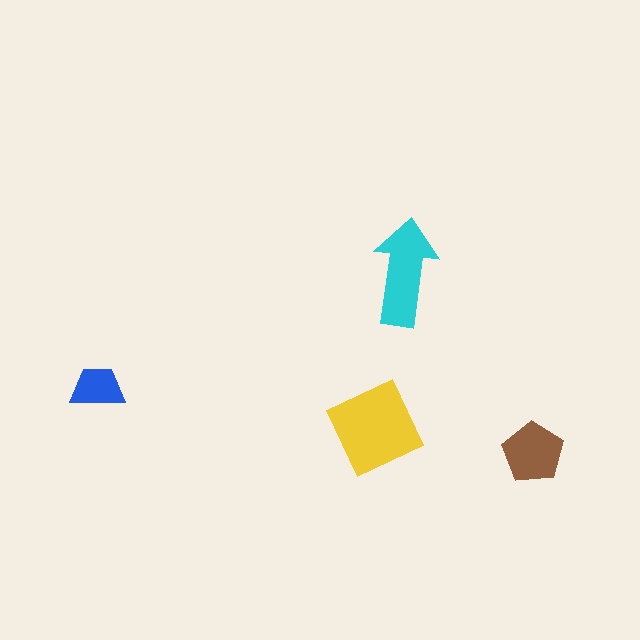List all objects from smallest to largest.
The blue trapezoid, the brown pentagon, the cyan arrow, the yellow diamond.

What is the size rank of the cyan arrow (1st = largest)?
2nd.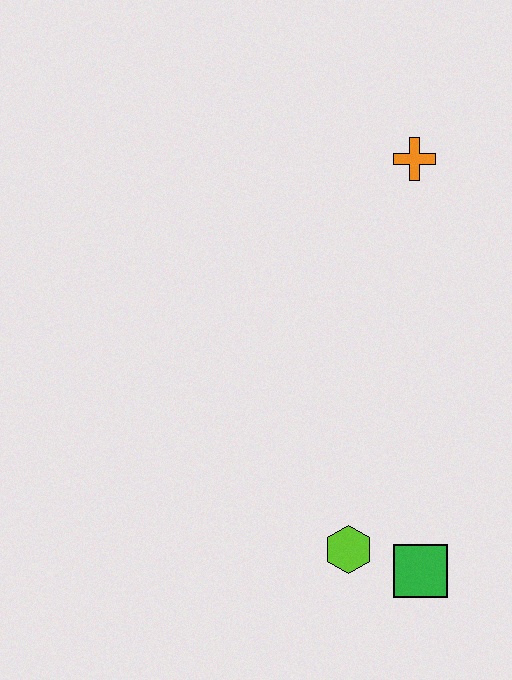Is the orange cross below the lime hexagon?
No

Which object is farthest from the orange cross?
The green square is farthest from the orange cross.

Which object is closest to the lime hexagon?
The green square is closest to the lime hexagon.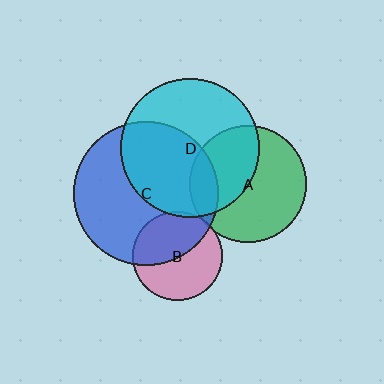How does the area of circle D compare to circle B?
Approximately 2.4 times.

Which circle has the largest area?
Circle C (blue).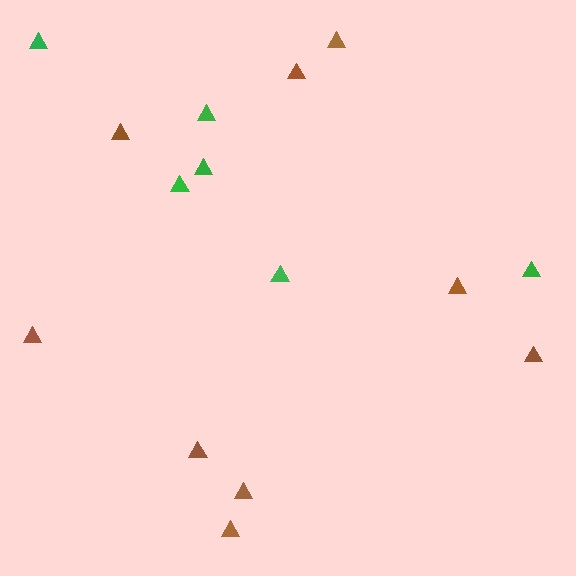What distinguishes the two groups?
There are 2 groups: one group of brown triangles (9) and one group of green triangles (6).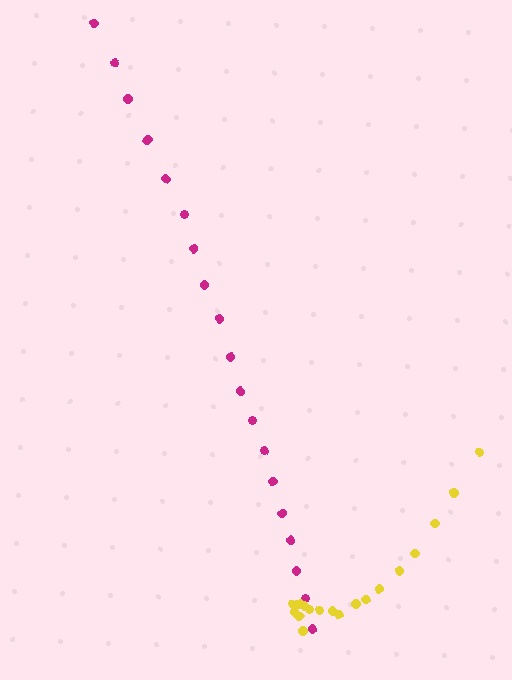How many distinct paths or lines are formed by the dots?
There are 2 distinct paths.